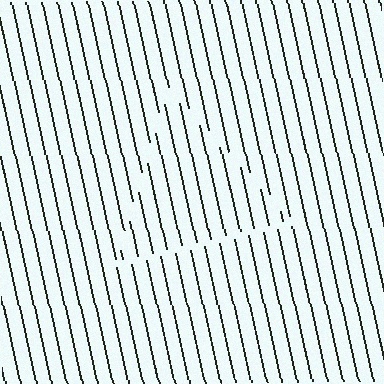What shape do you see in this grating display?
An illusory triangle. The interior of the shape contains the same grating, shifted by half a period — the contour is defined by the phase discontinuity where line-ends from the inner and outer gratings abut.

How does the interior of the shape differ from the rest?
The interior of the shape contains the same grating, shifted by half a period — the contour is defined by the phase discontinuity where line-ends from the inner and outer gratings abut.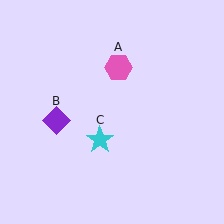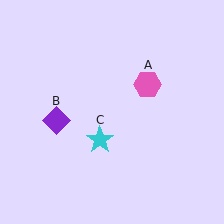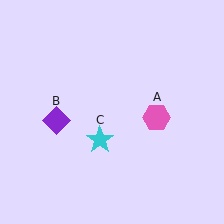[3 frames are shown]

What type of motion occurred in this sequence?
The pink hexagon (object A) rotated clockwise around the center of the scene.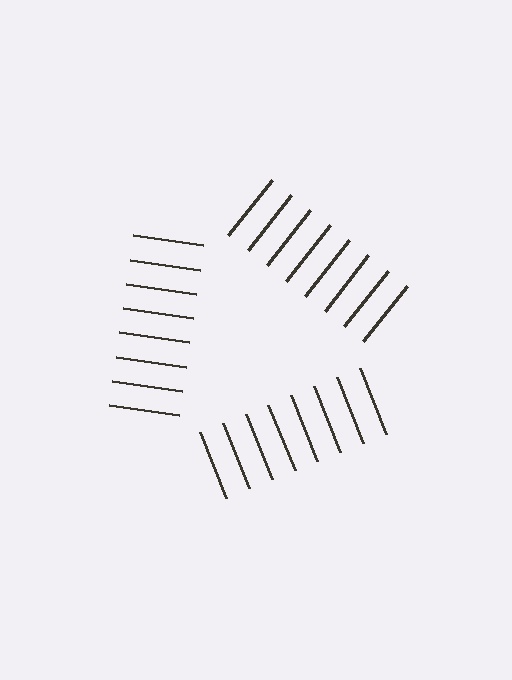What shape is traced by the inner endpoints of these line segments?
An illusory triangle — the line segments terminate on its edges but no continuous stroke is drawn.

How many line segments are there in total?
24 — 8 along each of the 3 edges.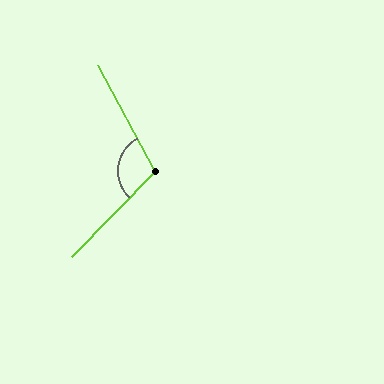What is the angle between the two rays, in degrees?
Approximately 107 degrees.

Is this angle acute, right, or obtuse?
It is obtuse.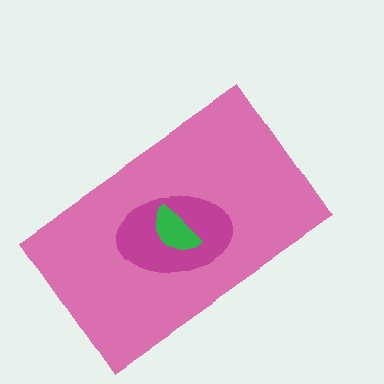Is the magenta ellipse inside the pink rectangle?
Yes.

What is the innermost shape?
The green semicircle.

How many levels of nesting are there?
3.